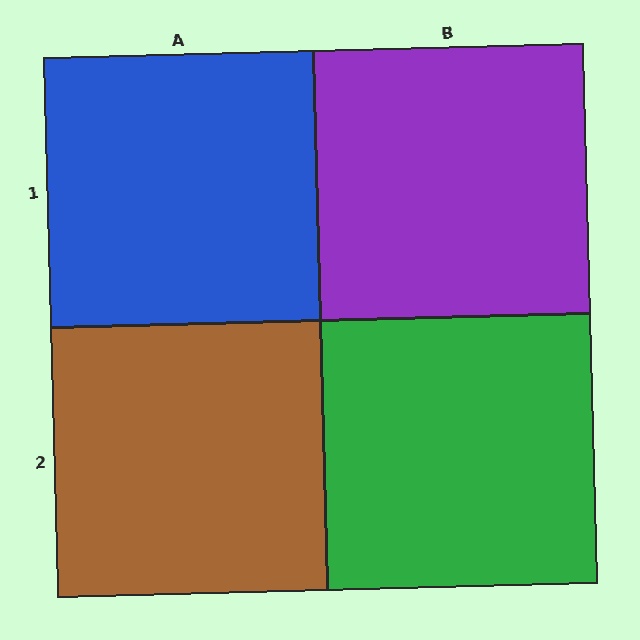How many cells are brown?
1 cell is brown.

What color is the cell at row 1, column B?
Purple.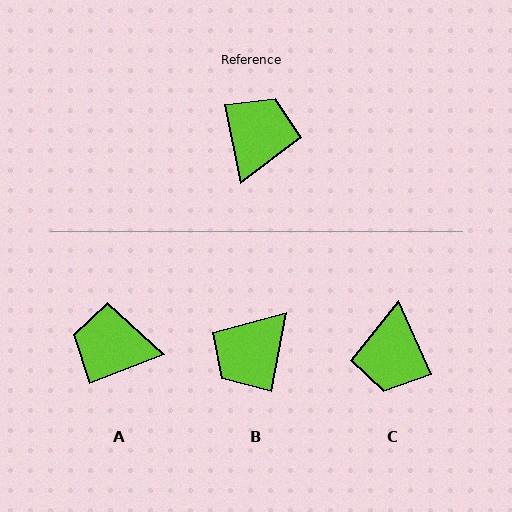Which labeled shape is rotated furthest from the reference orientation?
C, about 167 degrees away.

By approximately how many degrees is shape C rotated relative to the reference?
Approximately 167 degrees clockwise.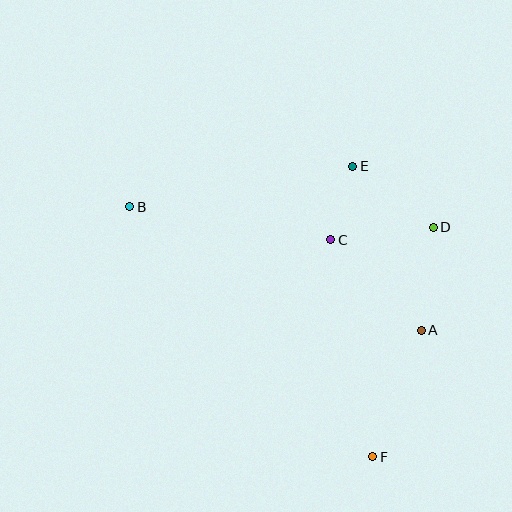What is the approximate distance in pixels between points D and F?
The distance between D and F is approximately 237 pixels.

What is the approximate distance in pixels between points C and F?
The distance between C and F is approximately 221 pixels.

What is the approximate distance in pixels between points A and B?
The distance between A and B is approximately 317 pixels.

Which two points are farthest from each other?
Points B and F are farthest from each other.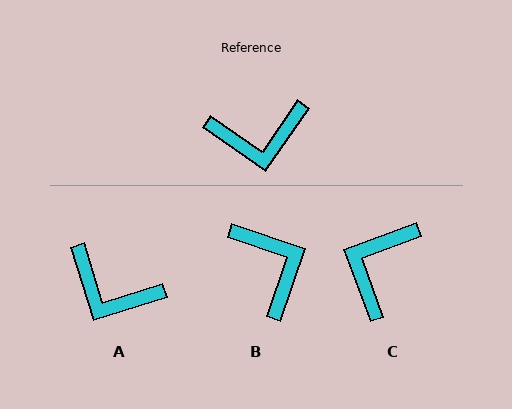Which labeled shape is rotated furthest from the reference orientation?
C, about 125 degrees away.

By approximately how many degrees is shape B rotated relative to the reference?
Approximately 106 degrees counter-clockwise.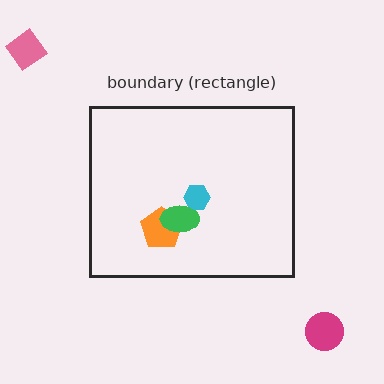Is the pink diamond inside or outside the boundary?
Outside.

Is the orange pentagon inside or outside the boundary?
Inside.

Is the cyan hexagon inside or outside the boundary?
Inside.